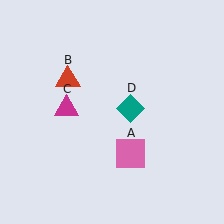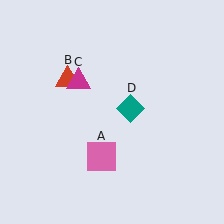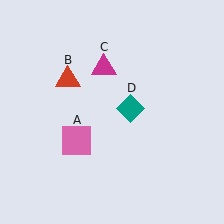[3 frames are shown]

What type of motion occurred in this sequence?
The pink square (object A), magenta triangle (object C) rotated clockwise around the center of the scene.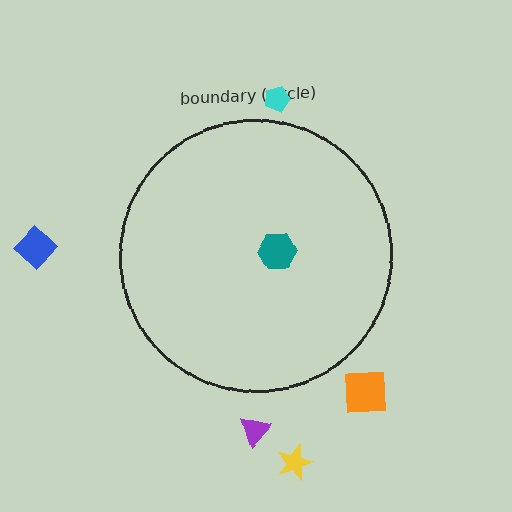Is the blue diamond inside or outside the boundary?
Outside.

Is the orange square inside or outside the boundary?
Outside.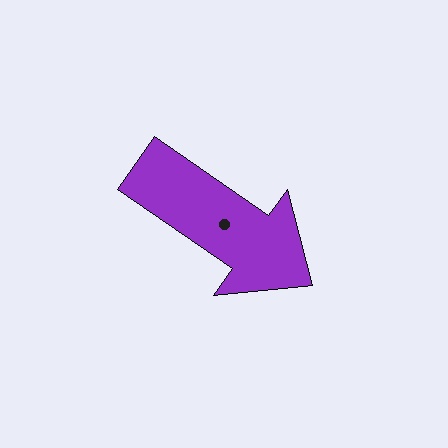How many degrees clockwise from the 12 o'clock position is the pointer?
Approximately 125 degrees.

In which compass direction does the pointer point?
Southeast.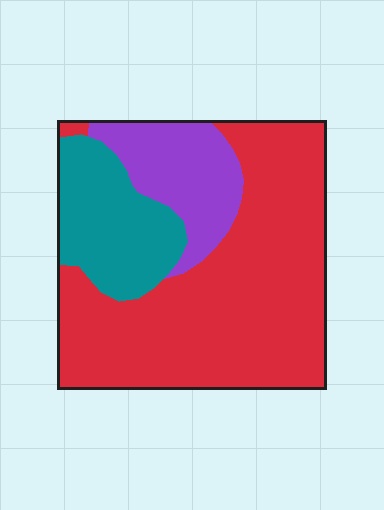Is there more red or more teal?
Red.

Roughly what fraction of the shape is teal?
Teal takes up between a sixth and a third of the shape.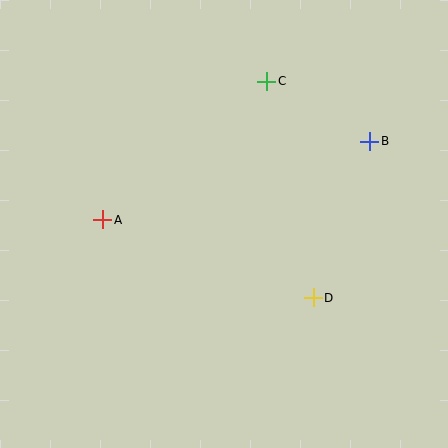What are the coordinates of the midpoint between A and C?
The midpoint between A and C is at (185, 150).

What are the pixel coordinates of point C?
Point C is at (267, 81).